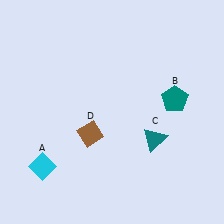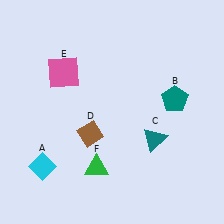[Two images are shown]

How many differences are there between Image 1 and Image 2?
There are 2 differences between the two images.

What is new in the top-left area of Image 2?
A pink square (E) was added in the top-left area of Image 2.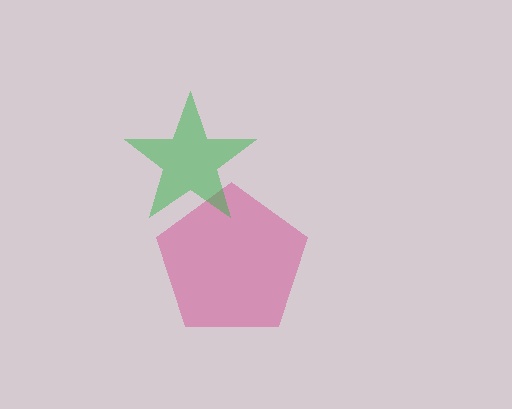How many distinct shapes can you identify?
There are 2 distinct shapes: a magenta pentagon, a green star.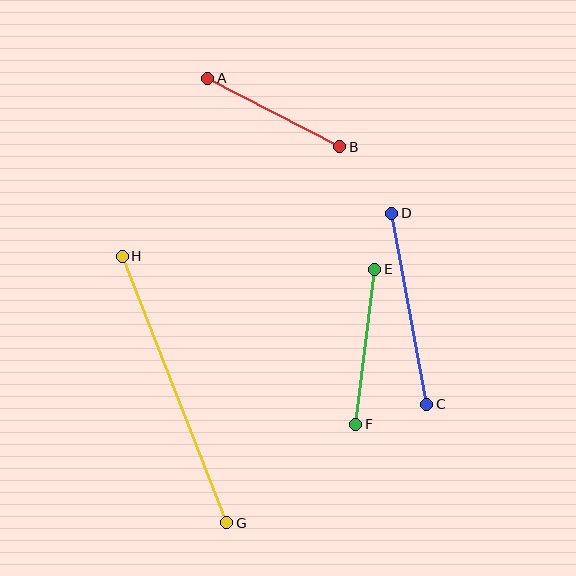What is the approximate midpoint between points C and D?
The midpoint is at approximately (409, 309) pixels.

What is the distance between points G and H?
The distance is approximately 286 pixels.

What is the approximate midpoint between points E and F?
The midpoint is at approximately (365, 347) pixels.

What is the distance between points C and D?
The distance is approximately 194 pixels.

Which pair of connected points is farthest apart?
Points G and H are farthest apart.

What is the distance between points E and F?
The distance is approximately 156 pixels.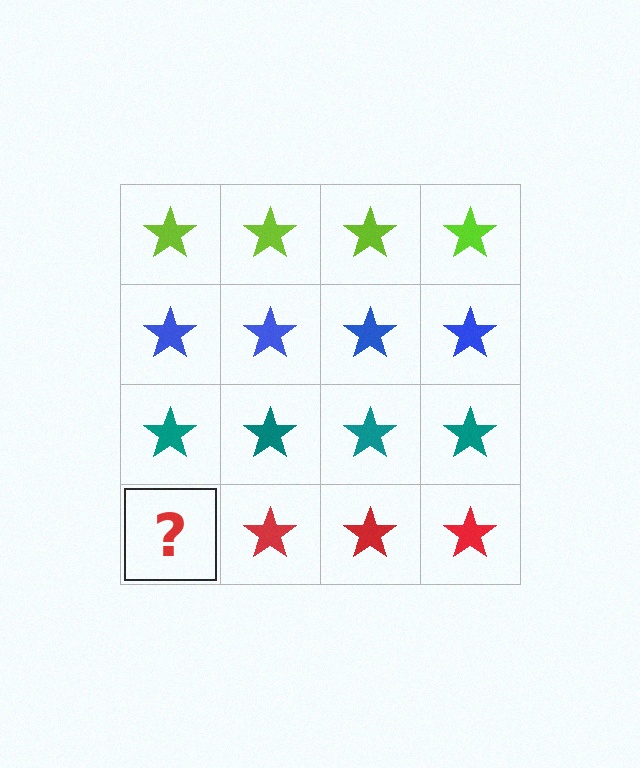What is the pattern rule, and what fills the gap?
The rule is that each row has a consistent color. The gap should be filled with a red star.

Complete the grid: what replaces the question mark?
The question mark should be replaced with a red star.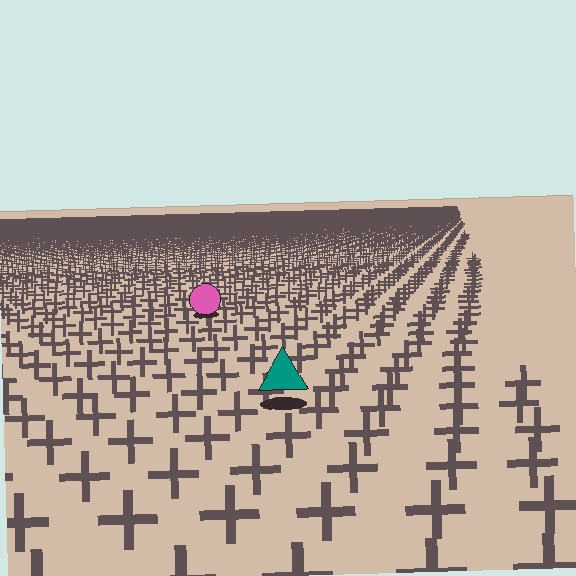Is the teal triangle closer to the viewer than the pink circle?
Yes. The teal triangle is closer — you can tell from the texture gradient: the ground texture is coarser near it.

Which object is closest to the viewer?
The teal triangle is closest. The texture marks near it are larger and more spread out.